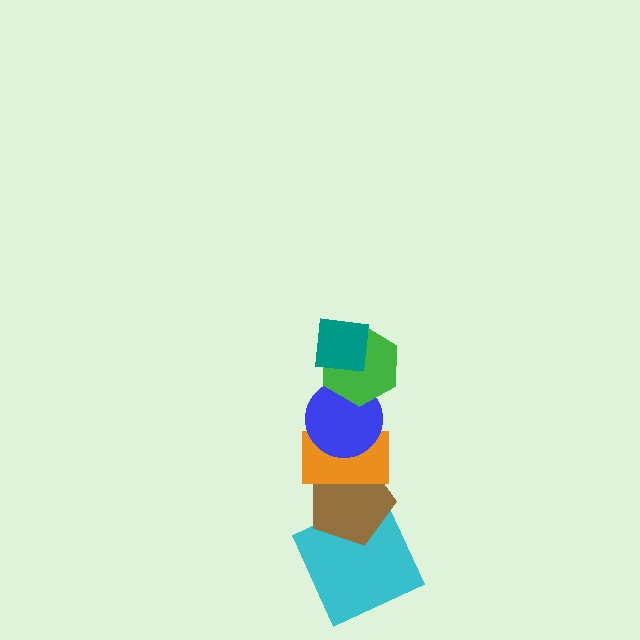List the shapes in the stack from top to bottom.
From top to bottom: the teal square, the green hexagon, the blue circle, the orange rectangle, the brown pentagon, the cyan square.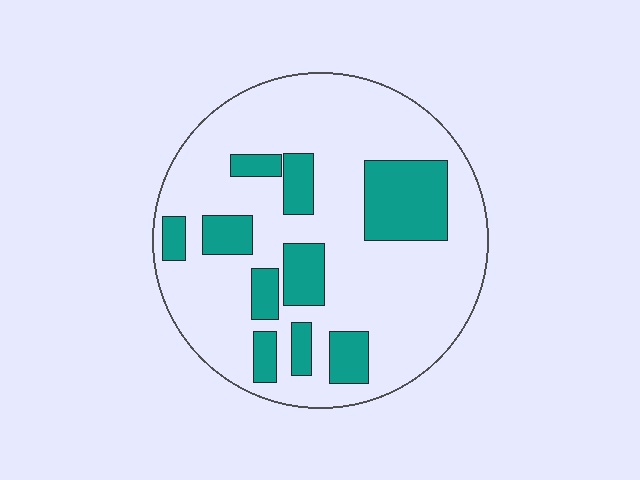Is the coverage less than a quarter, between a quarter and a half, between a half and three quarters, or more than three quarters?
Less than a quarter.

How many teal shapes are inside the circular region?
10.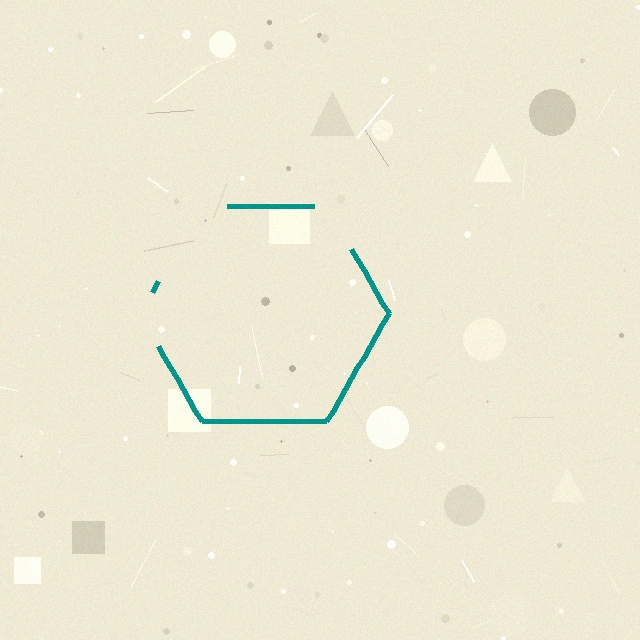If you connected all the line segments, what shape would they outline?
They would outline a hexagon.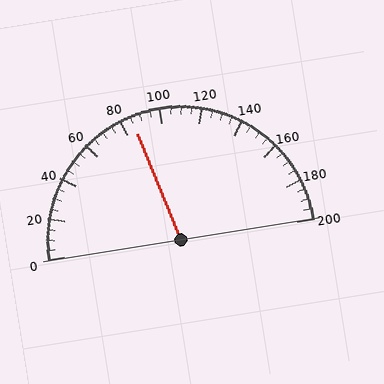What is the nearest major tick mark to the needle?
The nearest major tick mark is 80.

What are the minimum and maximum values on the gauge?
The gauge ranges from 0 to 200.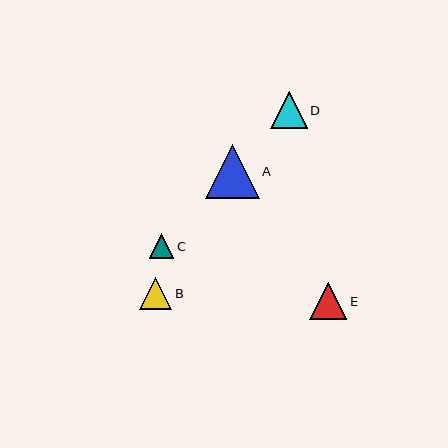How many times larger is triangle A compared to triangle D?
Triangle A is approximately 1.5 times the size of triangle D.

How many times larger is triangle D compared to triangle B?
Triangle D is approximately 1.1 times the size of triangle B.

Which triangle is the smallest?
Triangle C is the smallest with a size of approximately 24 pixels.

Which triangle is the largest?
Triangle A is the largest with a size of approximately 53 pixels.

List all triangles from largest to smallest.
From largest to smallest: A, E, D, B, C.